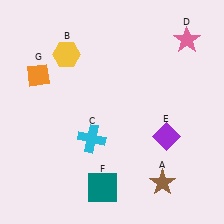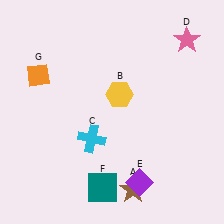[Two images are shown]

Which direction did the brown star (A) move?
The brown star (A) moved left.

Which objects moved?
The objects that moved are: the brown star (A), the yellow hexagon (B), the purple diamond (E).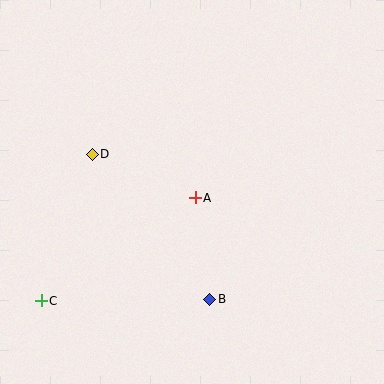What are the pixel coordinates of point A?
Point A is at (195, 198).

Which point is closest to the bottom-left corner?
Point C is closest to the bottom-left corner.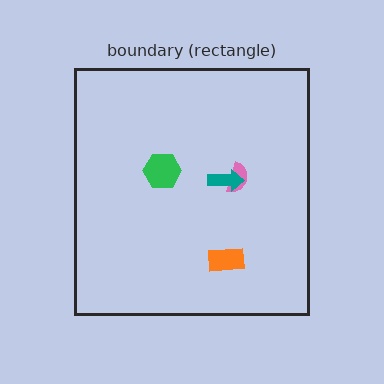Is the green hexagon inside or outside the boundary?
Inside.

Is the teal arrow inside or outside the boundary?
Inside.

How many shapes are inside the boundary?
4 inside, 0 outside.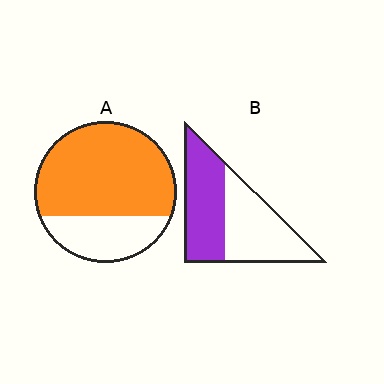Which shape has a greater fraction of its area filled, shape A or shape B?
Shape A.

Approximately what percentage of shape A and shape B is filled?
A is approximately 70% and B is approximately 50%.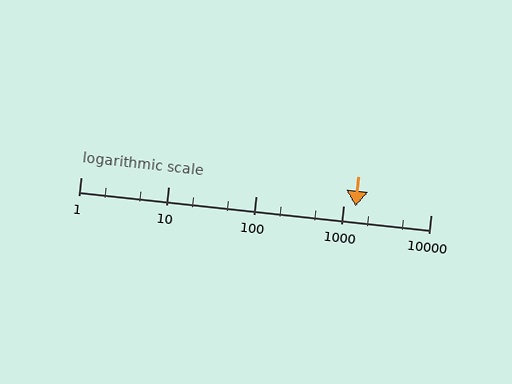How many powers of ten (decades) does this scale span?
The scale spans 4 decades, from 1 to 10000.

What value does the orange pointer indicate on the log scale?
The pointer indicates approximately 1400.